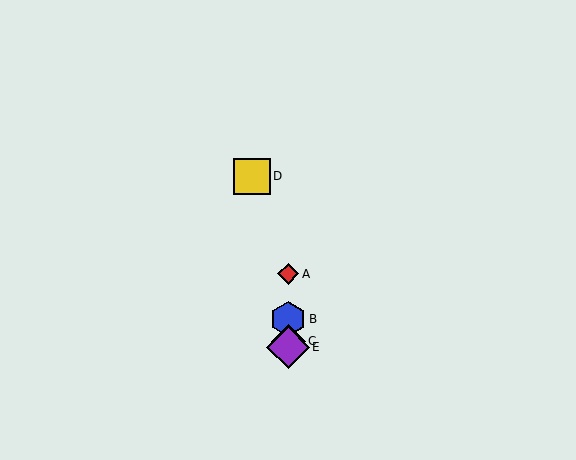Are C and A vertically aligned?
Yes, both are at x≈288.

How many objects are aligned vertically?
4 objects (A, B, C, E) are aligned vertically.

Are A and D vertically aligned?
No, A is at x≈288 and D is at x≈252.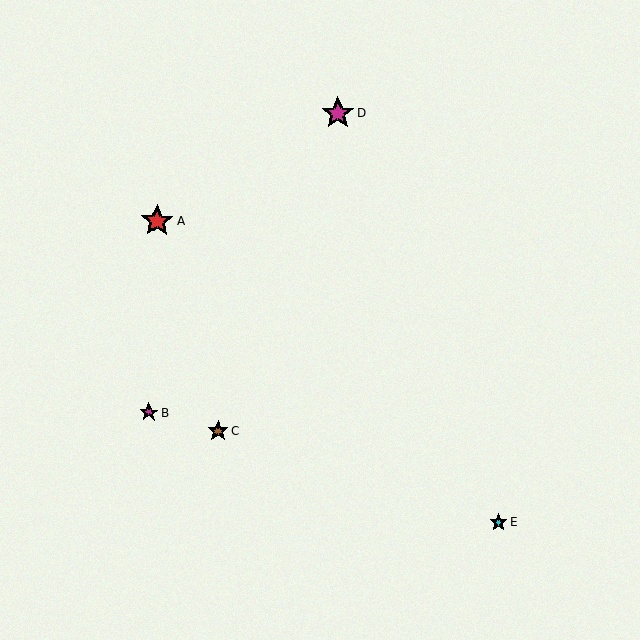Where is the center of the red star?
The center of the red star is at (157, 221).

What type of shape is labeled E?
Shape E is a cyan star.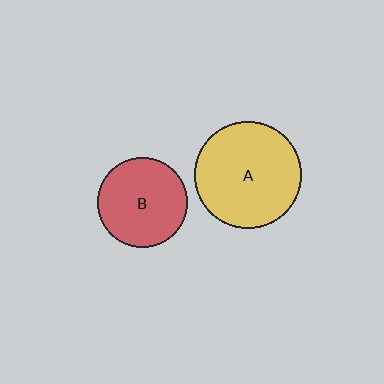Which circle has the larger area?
Circle A (yellow).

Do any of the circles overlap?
No, none of the circles overlap.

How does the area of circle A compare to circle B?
Approximately 1.4 times.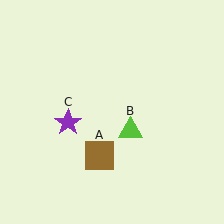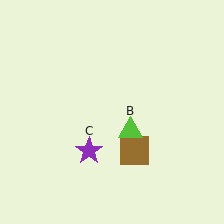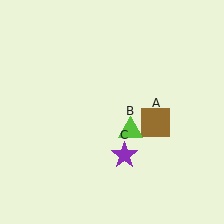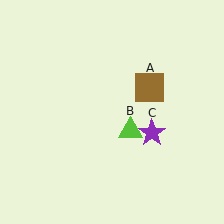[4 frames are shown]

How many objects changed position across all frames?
2 objects changed position: brown square (object A), purple star (object C).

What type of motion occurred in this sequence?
The brown square (object A), purple star (object C) rotated counterclockwise around the center of the scene.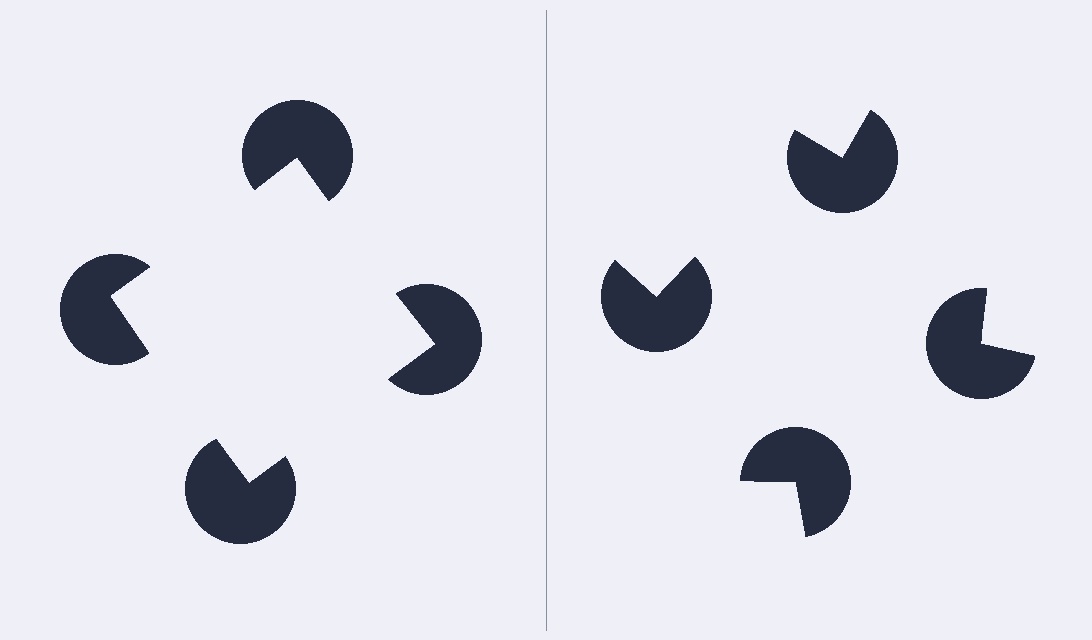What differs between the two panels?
The pac-man discs are positioned identically on both sides; only the wedge orientations differ. On the left they align to a square; on the right they are misaligned.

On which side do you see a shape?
An illusory square appears on the left side. On the right side the wedge cuts are rotated, so no coherent shape forms.